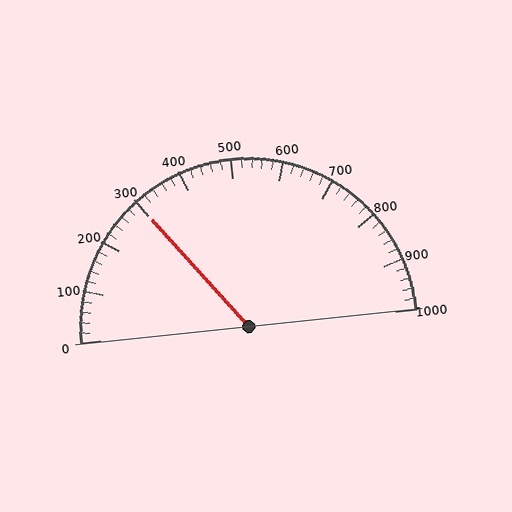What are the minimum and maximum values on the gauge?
The gauge ranges from 0 to 1000.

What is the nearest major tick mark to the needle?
The nearest major tick mark is 300.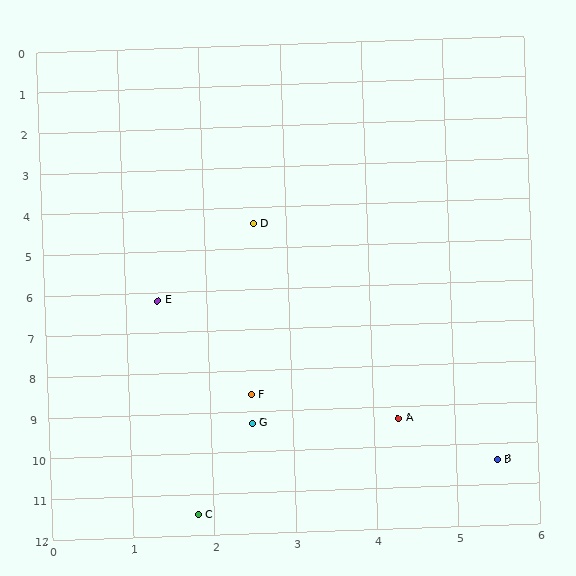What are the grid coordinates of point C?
Point C is at approximately (1.8, 11.5).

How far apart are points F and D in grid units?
Points F and D are about 4.2 grid units apart.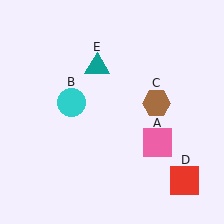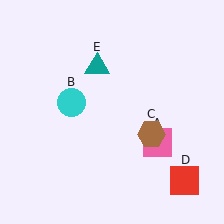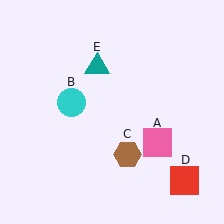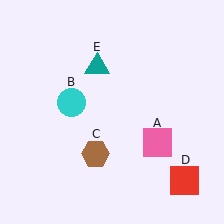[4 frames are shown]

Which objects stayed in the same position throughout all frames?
Pink square (object A) and cyan circle (object B) and red square (object D) and teal triangle (object E) remained stationary.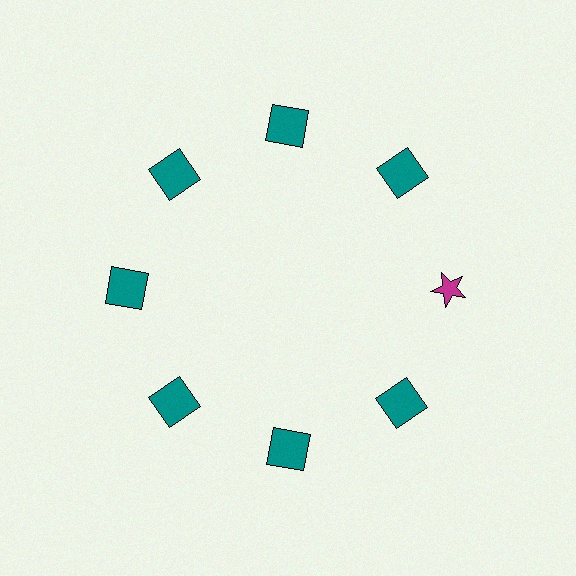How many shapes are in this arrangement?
There are 8 shapes arranged in a ring pattern.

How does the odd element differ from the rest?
It differs in both color (magenta instead of teal) and shape (star instead of square).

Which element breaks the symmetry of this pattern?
The magenta star at roughly the 3 o'clock position breaks the symmetry. All other shapes are teal squares.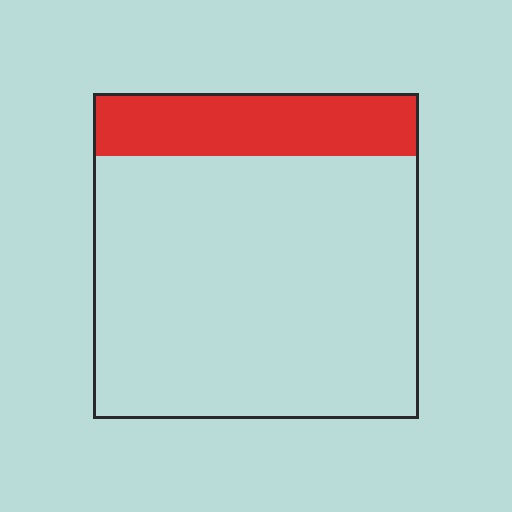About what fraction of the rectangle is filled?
About one fifth (1/5).